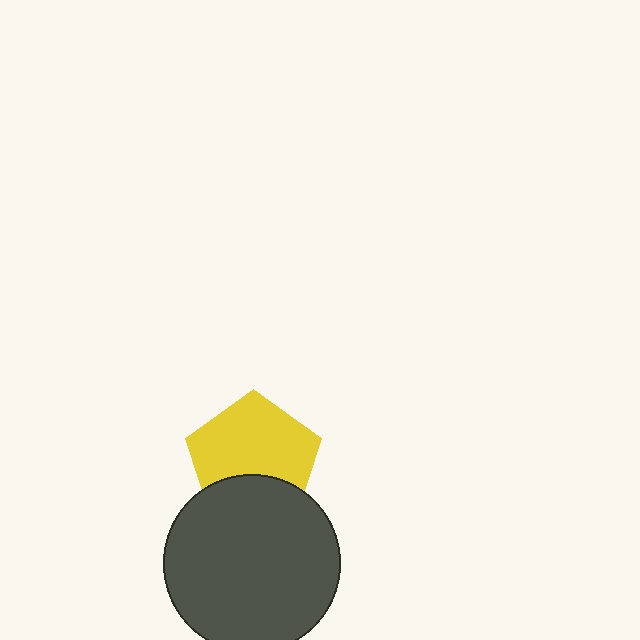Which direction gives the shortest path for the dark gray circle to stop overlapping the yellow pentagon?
Moving down gives the shortest separation.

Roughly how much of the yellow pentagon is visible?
Most of it is visible (roughly 69%).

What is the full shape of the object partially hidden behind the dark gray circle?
The partially hidden object is a yellow pentagon.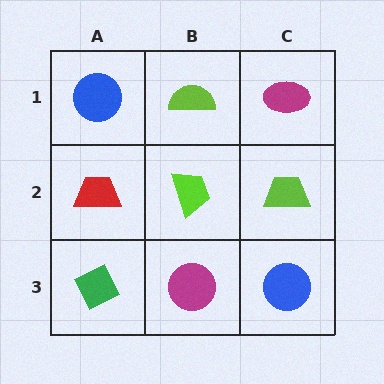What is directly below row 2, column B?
A magenta circle.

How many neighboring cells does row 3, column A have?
2.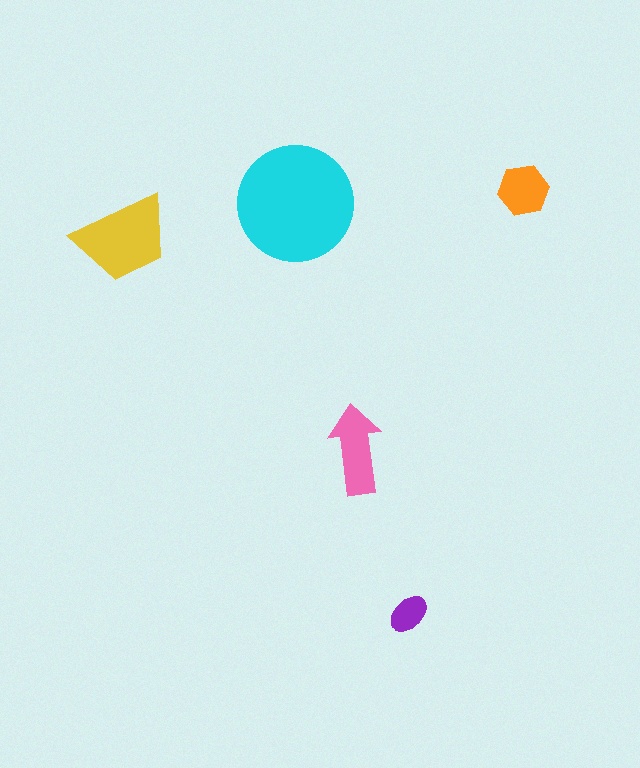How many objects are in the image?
There are 5 objects in the image.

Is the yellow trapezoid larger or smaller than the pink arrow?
Larger.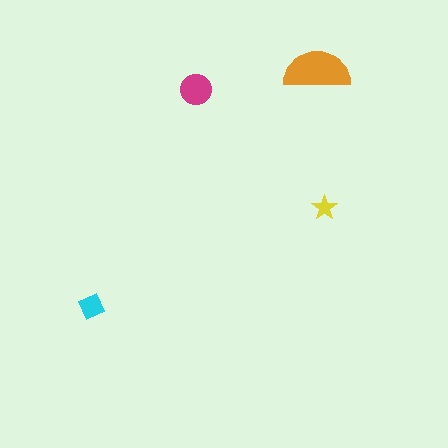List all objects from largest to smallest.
The orange semicircle, the magenta circle, the cyan diamond, the yellow star.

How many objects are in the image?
There are 4 objects in the image.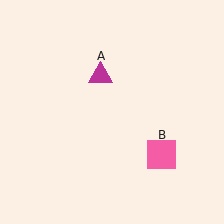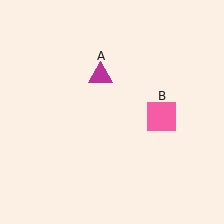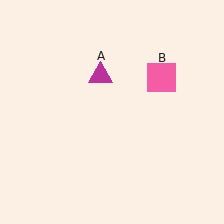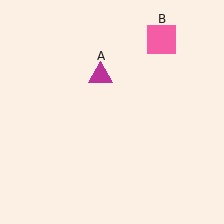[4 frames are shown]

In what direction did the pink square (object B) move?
The pink square (object B) moved up.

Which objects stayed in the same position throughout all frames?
Magenta triangle (object A) remained stationary.